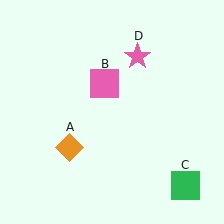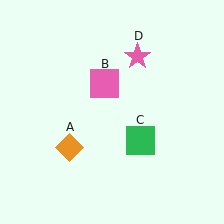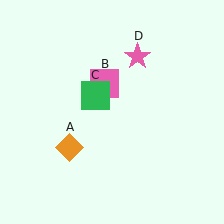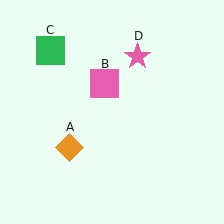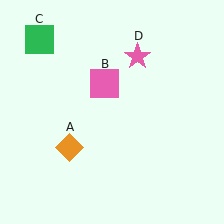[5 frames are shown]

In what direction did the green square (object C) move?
The green square (object C) moved up and to the left.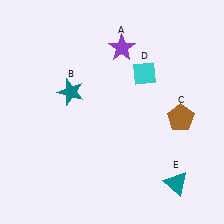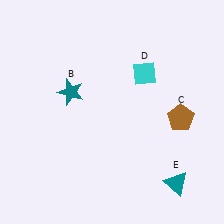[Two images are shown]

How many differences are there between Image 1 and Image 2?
There is 1 difference between the two images.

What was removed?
The purple star (A) was removed in Image 2.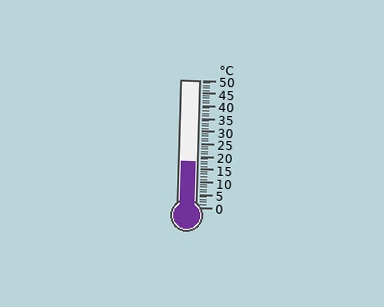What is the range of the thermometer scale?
The thermometer scale ranges from 0°C to 50°C.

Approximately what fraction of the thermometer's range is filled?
The thermometer is filled to approximately 35% of its range.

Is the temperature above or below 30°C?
The temperature is below 30°C.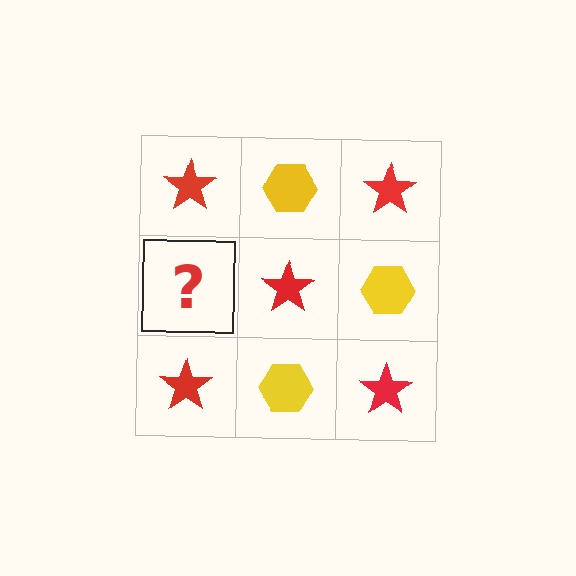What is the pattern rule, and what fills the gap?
The rule is that it alternates red star and yellow hexagon in a checkerboard pattern. The gap should be filled with a yellow hexagon.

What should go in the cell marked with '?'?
The missing cell should contain a yellow hexagon.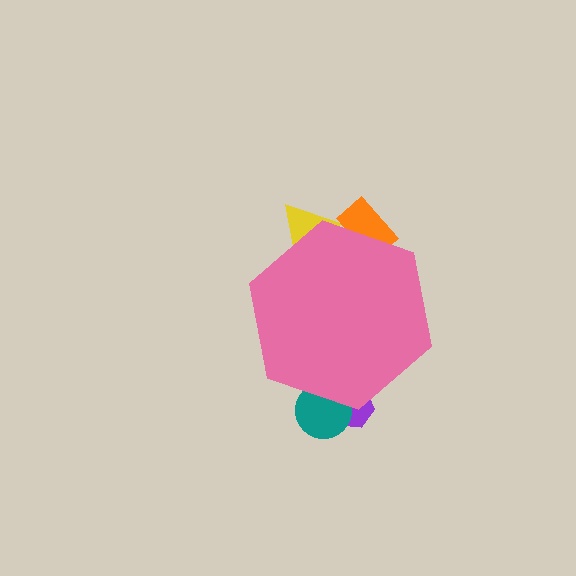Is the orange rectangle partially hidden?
Yes, the orange rectangle is partially hidden behind the pink hexagon.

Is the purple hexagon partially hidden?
Yes, the purple hexagon is partially hidden behind the pink hexagon.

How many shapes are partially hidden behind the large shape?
4 shapes are partially hidden.